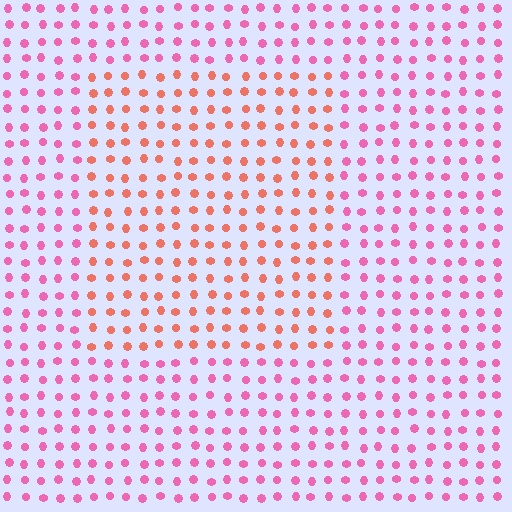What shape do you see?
I see a rectangle.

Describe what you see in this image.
The image is filled with small pink elements in a uniform arrangement. A rectangle-shaped region is visible where the elements are tinted to a slightly different hue, forming a subtle color boundary.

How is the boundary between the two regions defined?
The boundary is defined purely by a slight shift in hue (about 41 degrees). Spacing, size, and orientation are identical on both sides.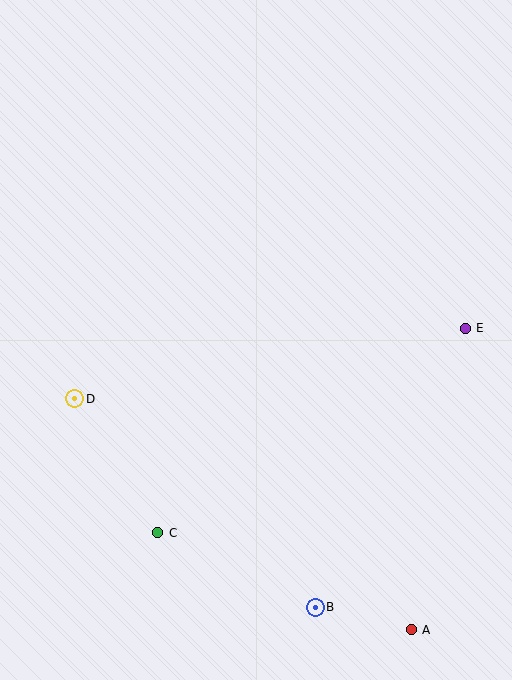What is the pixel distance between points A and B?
The distance between A and B is 99 pixels.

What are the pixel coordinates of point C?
Point C is at (158, 533).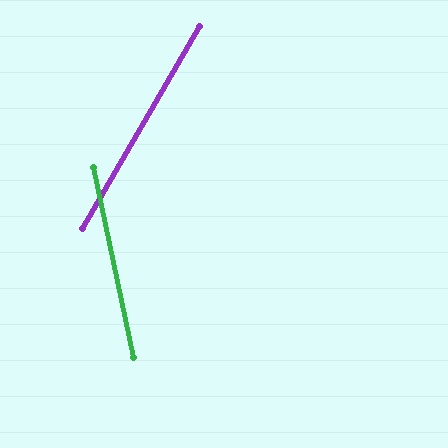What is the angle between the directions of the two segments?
Approximately 42 degrees.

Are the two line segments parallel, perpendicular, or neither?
Neither parallel nor perpendicular — they differ by about 42°.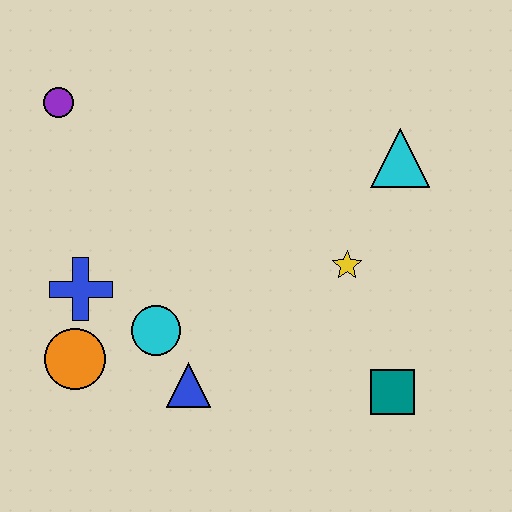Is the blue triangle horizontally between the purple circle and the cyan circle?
No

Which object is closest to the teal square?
The yellow star is closest to the teal square.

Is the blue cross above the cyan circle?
Yes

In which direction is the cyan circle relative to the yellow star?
The cyan circle is to the left of the yellow star.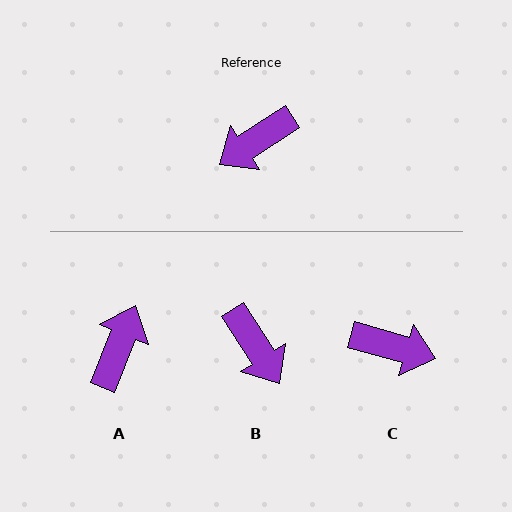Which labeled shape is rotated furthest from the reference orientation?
A, about 145 degrees away.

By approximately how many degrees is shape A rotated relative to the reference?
Approximately 145 degrees clockwise.